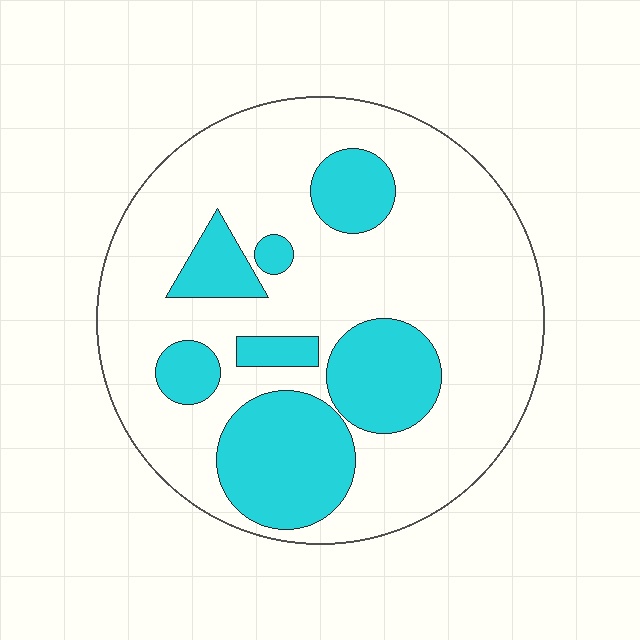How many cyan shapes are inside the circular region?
7.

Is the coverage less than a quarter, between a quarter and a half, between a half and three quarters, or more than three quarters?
Between a quarter and a half.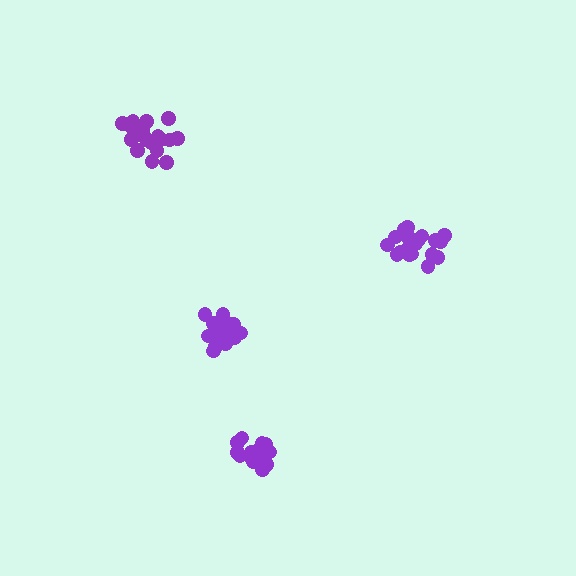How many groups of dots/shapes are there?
There are 4 groups.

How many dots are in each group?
Group 1: 20 dots, Group 2: 17 dots, Group 3: 20 dots, Group 4: 17 dots (74 total).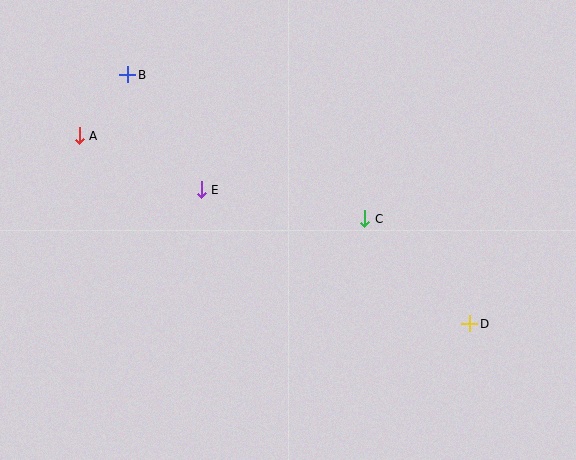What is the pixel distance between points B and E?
The distance between B and E is 136 pixels.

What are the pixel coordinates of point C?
Point C is at (365, 219).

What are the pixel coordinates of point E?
Point E is at (201, 190).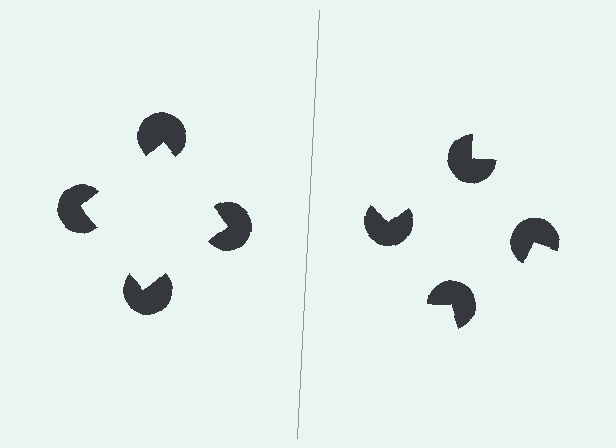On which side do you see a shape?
An illusory square appears on the left side. On the right side the wedge cuts are rotated, so no coherent shape forms.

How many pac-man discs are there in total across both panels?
8 — 4 on each side.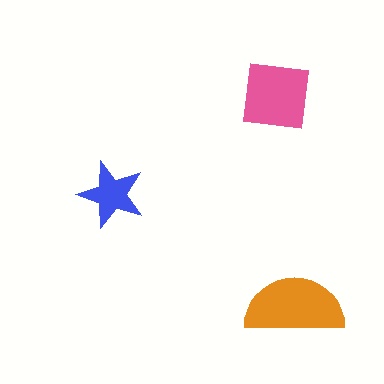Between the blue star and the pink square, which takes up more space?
The pink square.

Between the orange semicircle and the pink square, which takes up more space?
The orange semicircle.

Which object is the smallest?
The blue star.